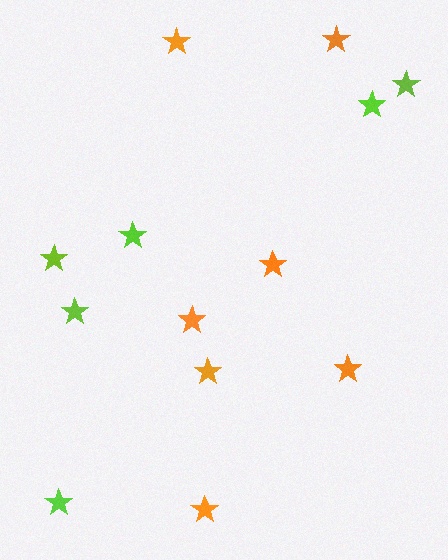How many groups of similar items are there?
There are 2 groups: one group of lime stars (6) and one group of orange stars (7).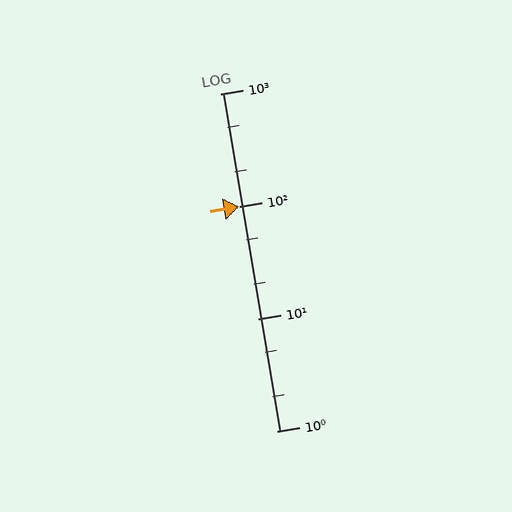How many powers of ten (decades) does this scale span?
The scale spans 3 decades, from 1 to 1000.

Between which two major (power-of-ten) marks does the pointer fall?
The pointer is between 100 and 1000.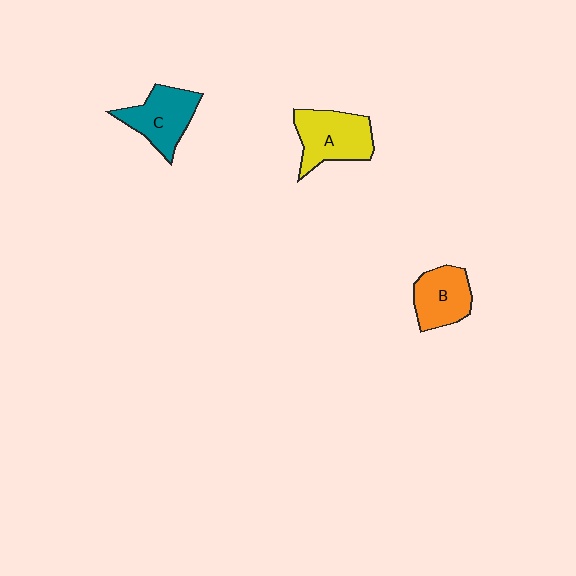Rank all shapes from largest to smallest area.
From largest to smallest: A (yellow), C (teal), B (orange).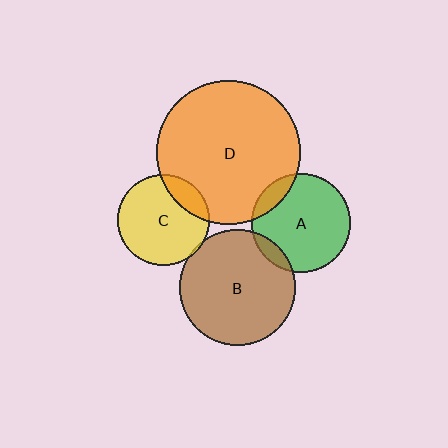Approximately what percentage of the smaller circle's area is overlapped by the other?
Approximately 10%.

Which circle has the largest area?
Circle D (orange).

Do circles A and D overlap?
Yes.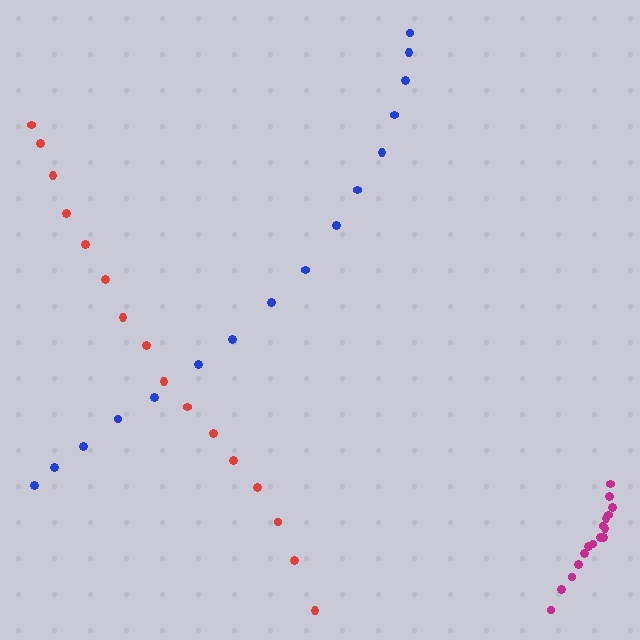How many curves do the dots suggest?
There are 3 distinct paths.